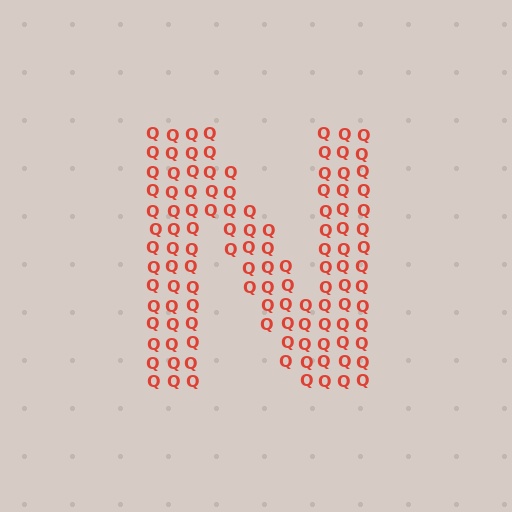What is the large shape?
The large shape is the letter N.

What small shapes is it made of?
It is made of small letter Q's.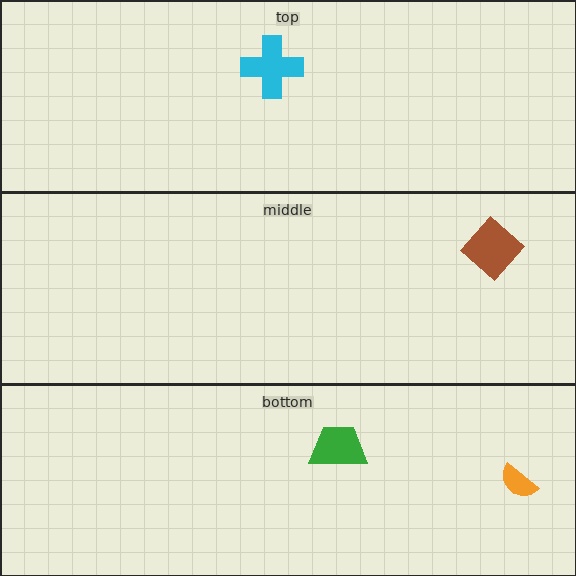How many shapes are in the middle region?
1.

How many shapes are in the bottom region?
2.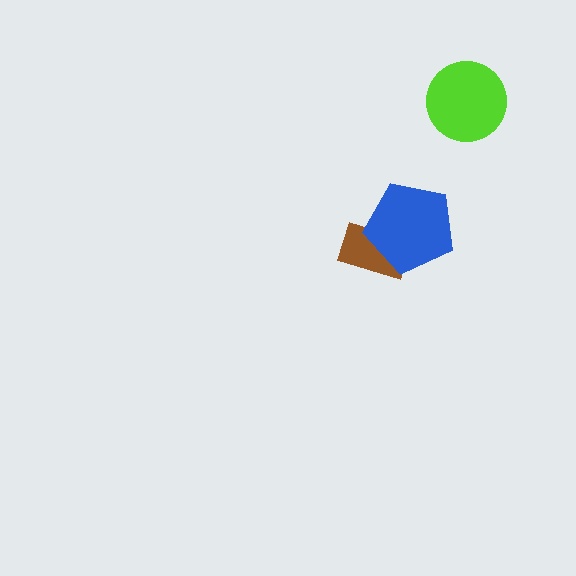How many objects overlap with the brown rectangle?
1 object overlaps with the brown rectangle.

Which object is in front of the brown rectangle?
The blue pentagon is in front of the brown rectangle.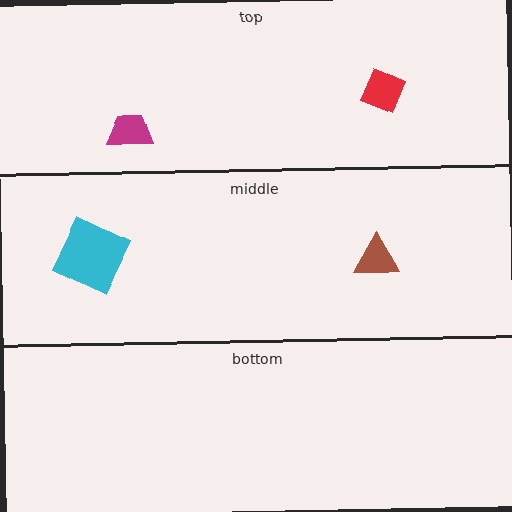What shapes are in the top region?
The magenta trapezoid, the red diamond.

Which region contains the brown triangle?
The middle region.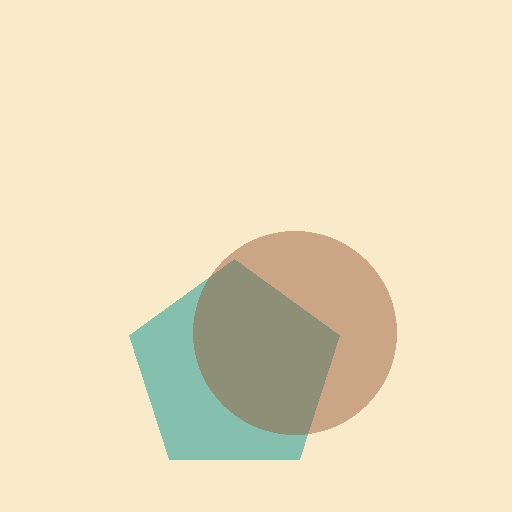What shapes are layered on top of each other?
The layered shapes are: a teal pentagon, a brown circle.